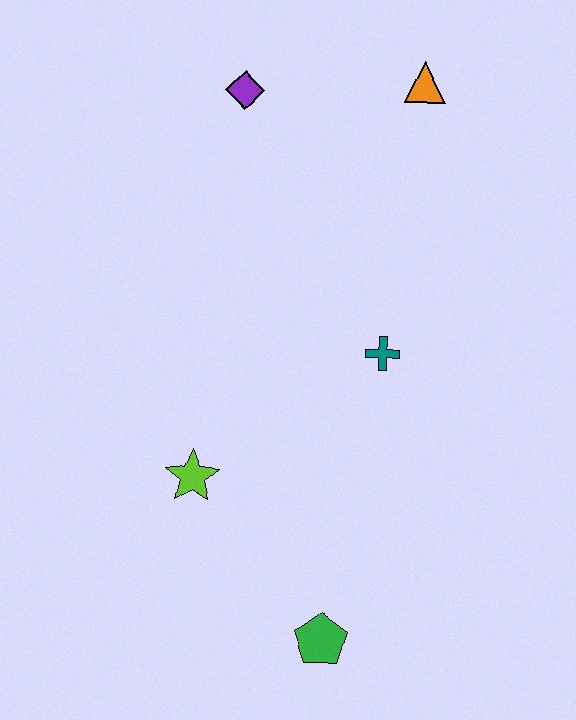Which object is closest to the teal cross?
The lime star is closest to the teal cross.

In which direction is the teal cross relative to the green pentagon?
The teal cross is above the green pentagon.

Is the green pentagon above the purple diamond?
No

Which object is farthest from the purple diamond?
The green pentagon is farthest from the purple diamond.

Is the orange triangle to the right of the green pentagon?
Yes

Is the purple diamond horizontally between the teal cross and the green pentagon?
No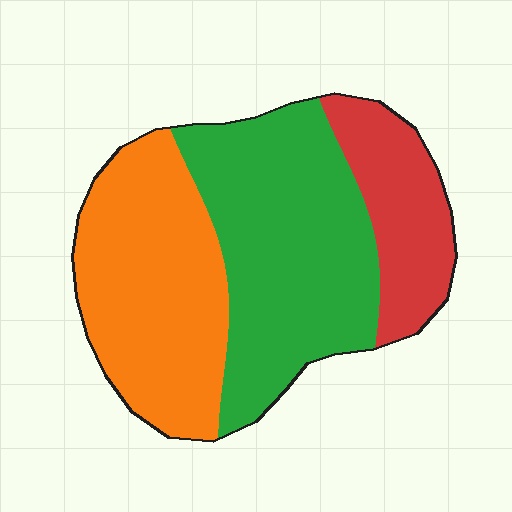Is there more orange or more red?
Orange.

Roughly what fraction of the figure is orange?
Orange covers around 35% of the figure.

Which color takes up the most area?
Green, at roughly 45%.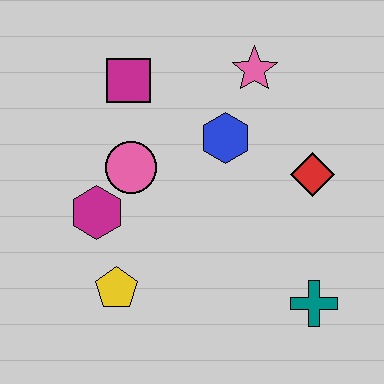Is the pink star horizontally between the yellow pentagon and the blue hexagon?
No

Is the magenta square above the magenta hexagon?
Yes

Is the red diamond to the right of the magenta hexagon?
Yes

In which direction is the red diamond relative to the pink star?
The red diamond is below the pink star.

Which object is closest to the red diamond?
The blue hexagon is closest to the red diamond.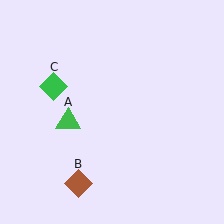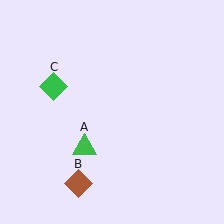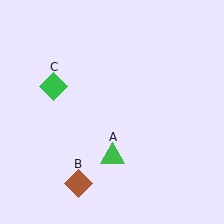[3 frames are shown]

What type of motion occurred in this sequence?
The green triangle (object A) rotated counterclockwise around the center of the scene.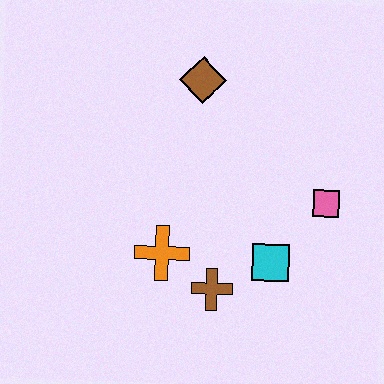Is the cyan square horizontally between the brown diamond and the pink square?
Yes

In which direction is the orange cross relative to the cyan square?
The orange cross is to the left of the cyan square.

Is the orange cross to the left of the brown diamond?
Yes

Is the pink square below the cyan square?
No